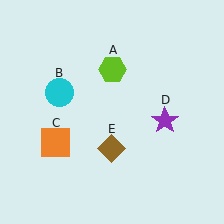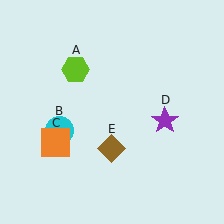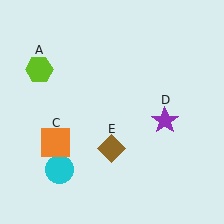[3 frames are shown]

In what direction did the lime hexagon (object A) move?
The lime hexagon (object A) moved left.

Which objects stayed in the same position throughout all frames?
Orange square (object C) and purple star (object D) and brown diamond (object E) remained stationary.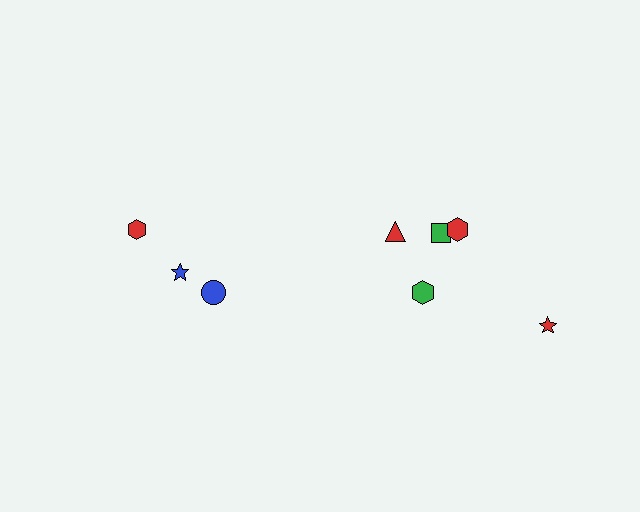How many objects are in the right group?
There are 5 objects.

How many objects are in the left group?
There are 3 objects.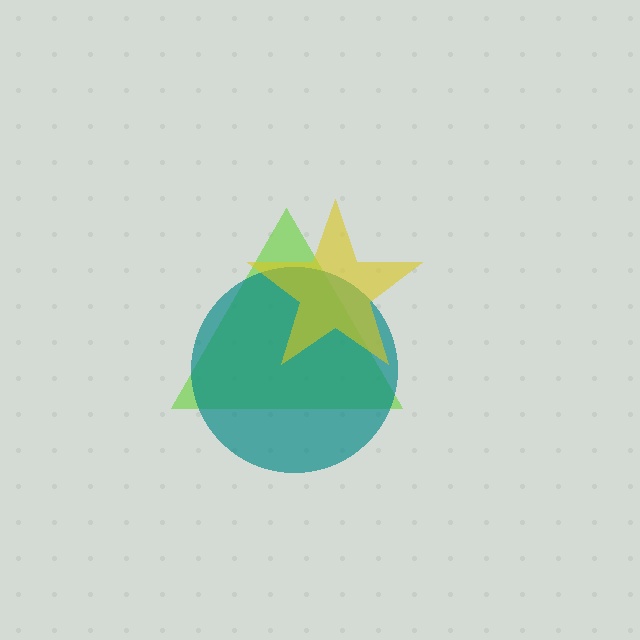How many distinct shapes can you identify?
There are 3 distinct shapes: a lime triangle, a teal circle, a yellow star.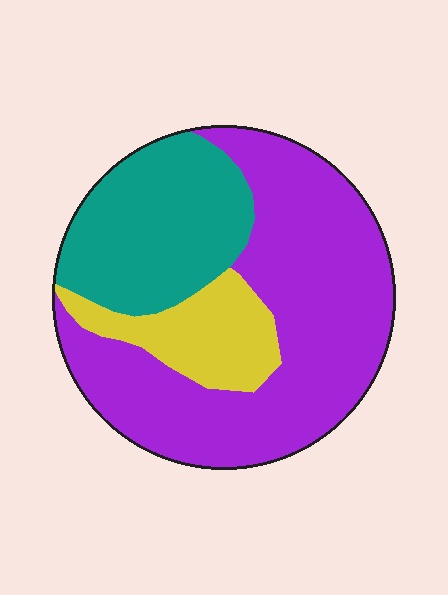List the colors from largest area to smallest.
From largest to smallest: purple, teal, yellow.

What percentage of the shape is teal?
Teal covers around 30% of the shape.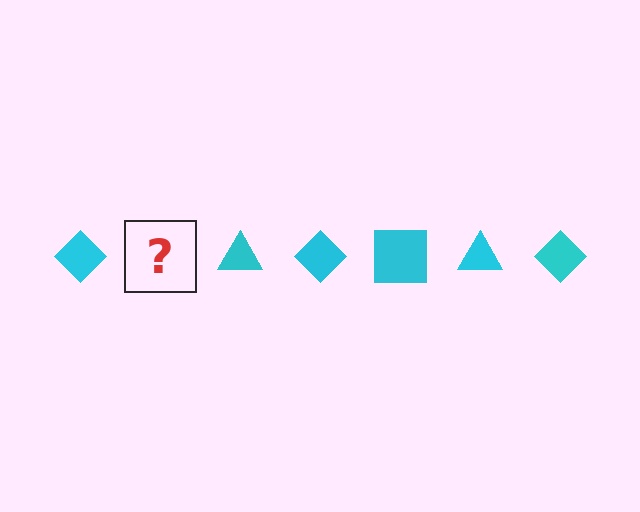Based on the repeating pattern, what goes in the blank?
The blank should be a cyan square.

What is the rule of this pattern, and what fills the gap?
The rule is that the pattern cycles through diamond, square, triangle shapes in cyan. The gap should be filled with a cyan square.